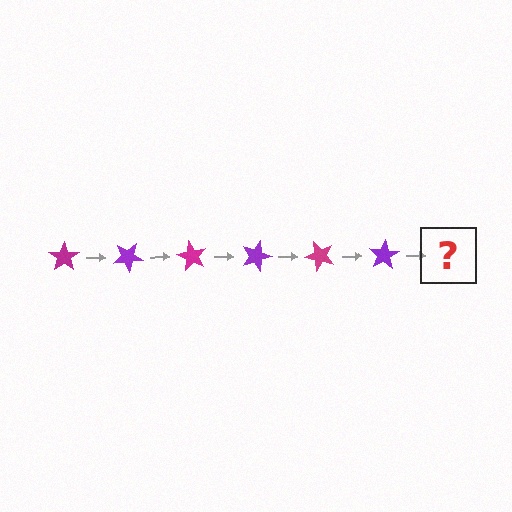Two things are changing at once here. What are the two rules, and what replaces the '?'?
The two rules are that it rotates 30 degrees each step and the color cycles through magenta and purple. The '?' should be a magenta star, rotated 180 degrees from the start.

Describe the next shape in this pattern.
It should be a magenta star, rotated 180 degrees from the start.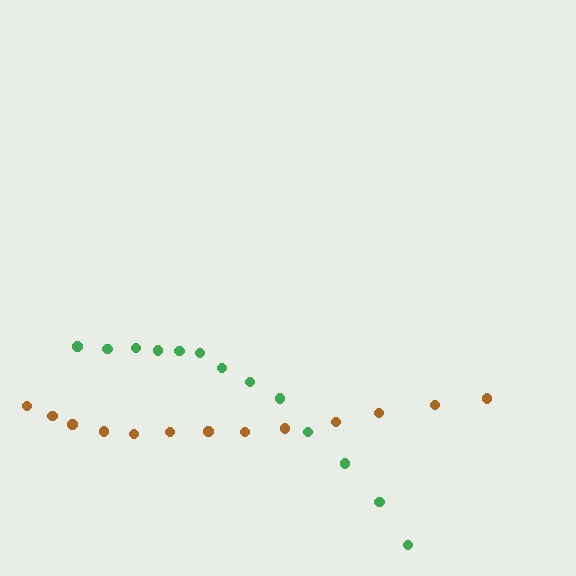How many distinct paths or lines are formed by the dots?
There are 2 distinct paths.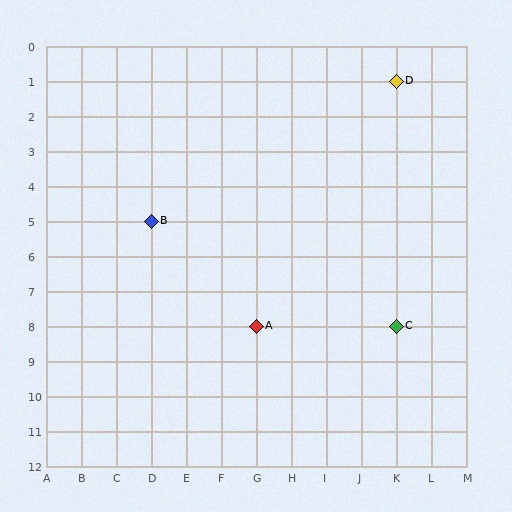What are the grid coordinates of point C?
Point C is at grid coordinates (K, 8).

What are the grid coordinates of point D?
Point D is at grid coordinates (K, 1).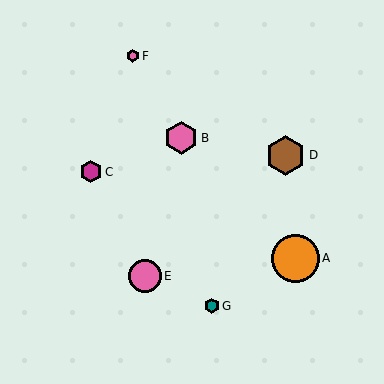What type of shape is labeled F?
Shape F is a pink hexagon.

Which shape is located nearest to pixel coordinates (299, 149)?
The brown hexagon (labeled D) at (286, 155) is nearest to that location.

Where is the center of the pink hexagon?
The center of the pink hexagon is at (181, 138).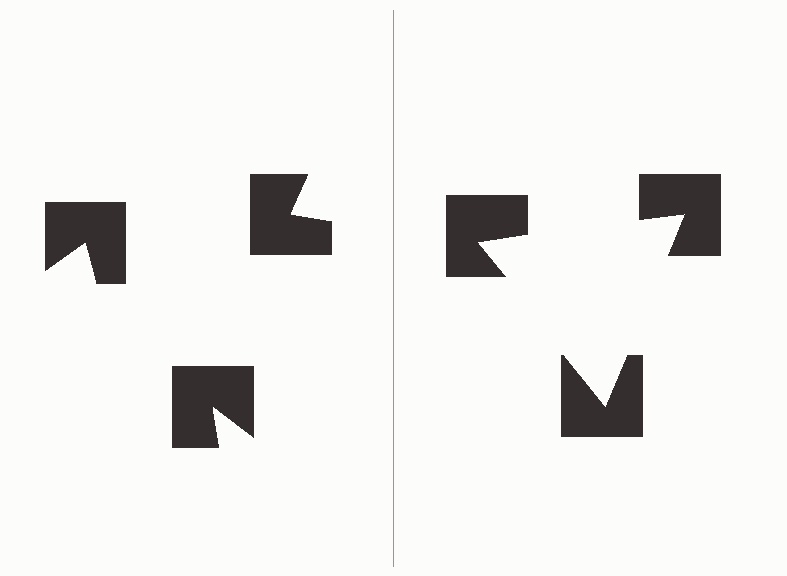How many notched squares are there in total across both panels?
6 — 3 on each side.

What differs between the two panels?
The notched squares are positioned identically on both sides; only the wedge orientations differ. On the right they align to a triangle; on the left they are misaligned.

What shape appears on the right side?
An illusory triangle.